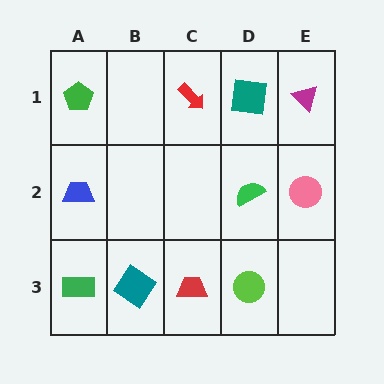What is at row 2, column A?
A blue trapezoid.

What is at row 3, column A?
A green rectangle.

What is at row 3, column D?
A lime circle.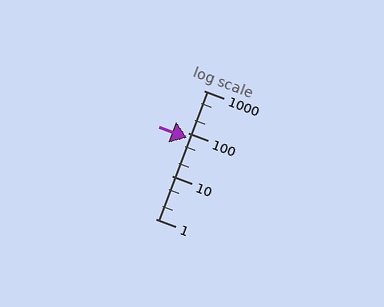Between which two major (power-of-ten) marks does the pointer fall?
The pointer is between 10 and 100.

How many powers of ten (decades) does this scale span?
The scale spans 3 decades, from 1 to 1000.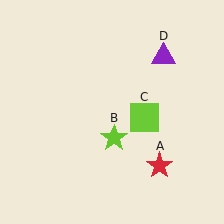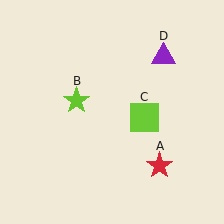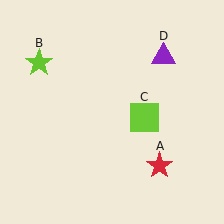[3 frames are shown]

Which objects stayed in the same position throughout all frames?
Red star (object A) and lime square (object C) and purple triangle (object D) remained stationary.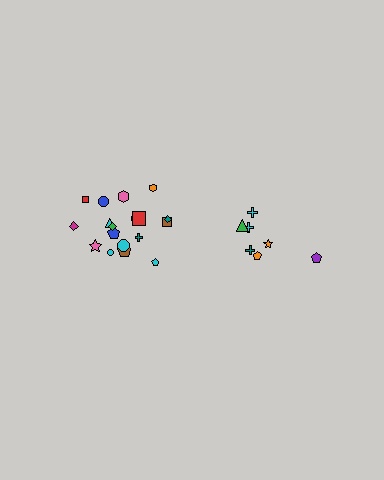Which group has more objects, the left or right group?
The left group.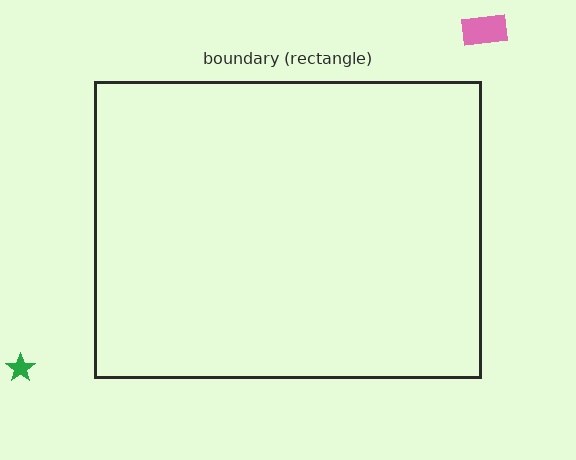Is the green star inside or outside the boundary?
Outside.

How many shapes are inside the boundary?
0 inside, 2 outside.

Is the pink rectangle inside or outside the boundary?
Outside.